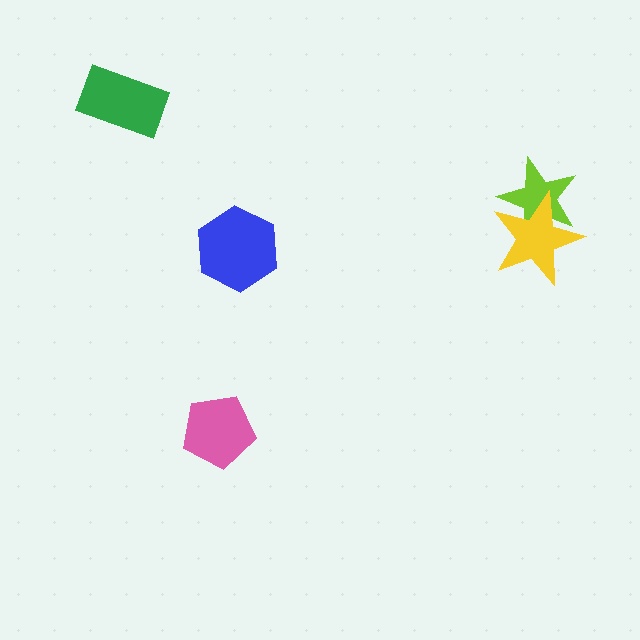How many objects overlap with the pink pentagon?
0 objects overlap with the pink pentagon.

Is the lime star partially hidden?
Yes, it is partially covered by another shape.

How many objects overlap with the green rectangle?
0 objects overlap with the green rectangle.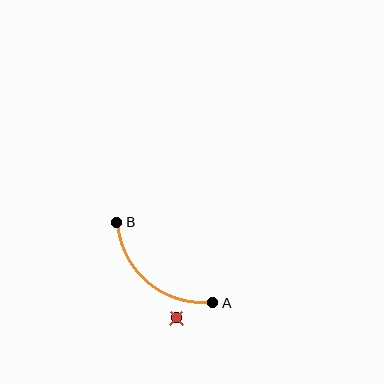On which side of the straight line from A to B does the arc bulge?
The arc bulges below and to the left of the straight line connecting A and B.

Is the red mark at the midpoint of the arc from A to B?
No — the red mark does not lie on the arc at all. It sits slightly outside the curve.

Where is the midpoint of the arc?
The arc midpoint is the point on the curve farthest from the straight line joining A and B. It sits below and to the left of that line.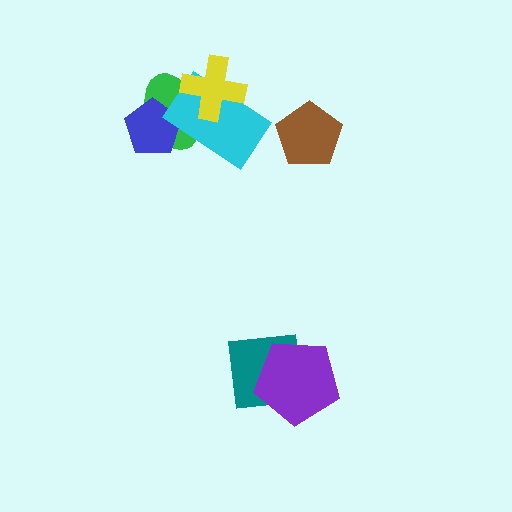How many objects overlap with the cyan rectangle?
3 objects overlap with the cyan rectangle.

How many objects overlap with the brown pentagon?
0 objects overlap with the brown pentagon.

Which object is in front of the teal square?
The purple pentagon is in front of the teal square.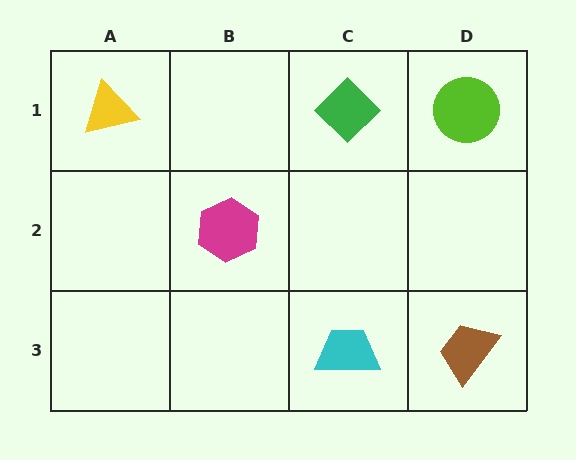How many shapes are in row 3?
2 shapes.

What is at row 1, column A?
A yellow triangle.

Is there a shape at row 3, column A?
No, that cell is empty.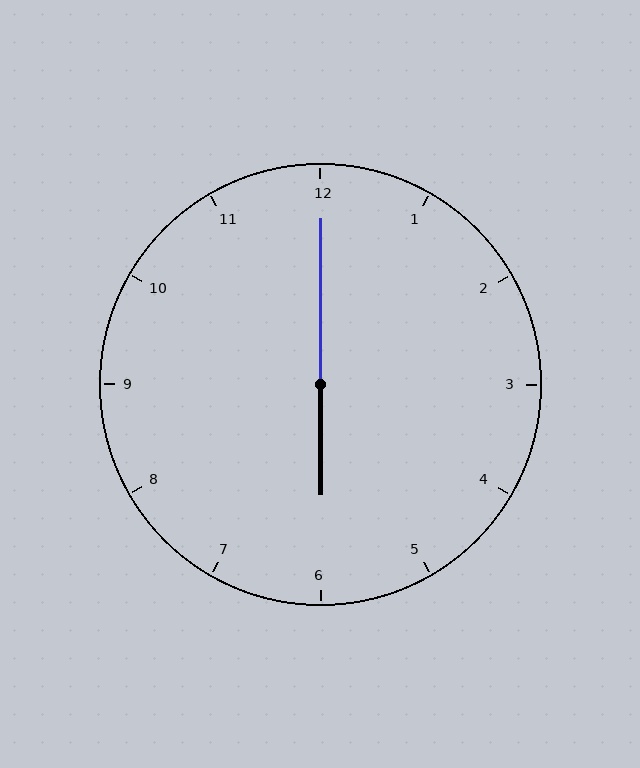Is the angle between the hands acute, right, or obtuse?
It is obtuse.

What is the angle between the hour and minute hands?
Approximately 180 degrees.